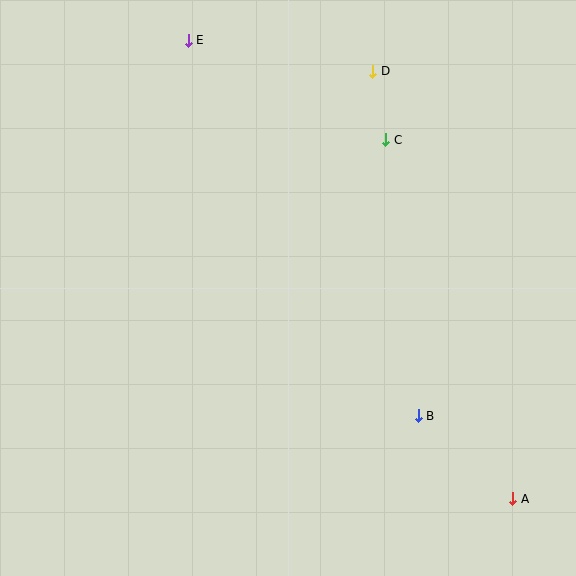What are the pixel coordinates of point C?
Point C is at (386, 140).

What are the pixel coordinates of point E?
Point E is at (188, 40).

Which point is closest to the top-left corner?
Point E is closest to the top-left corner.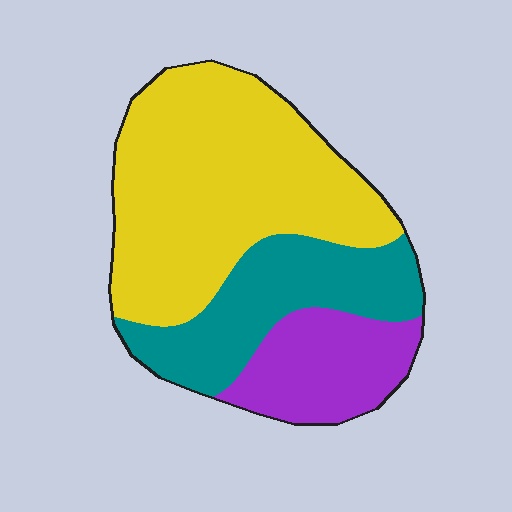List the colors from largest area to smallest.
From largest to smallest: yellow, teal, purple.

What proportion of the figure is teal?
Teal takes up about one quarter (1/4) of the figure.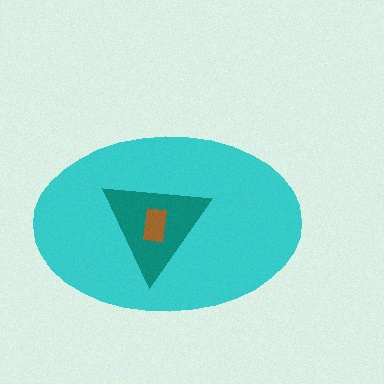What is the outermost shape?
The cyan ellipse.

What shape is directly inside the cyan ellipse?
The teal triangle.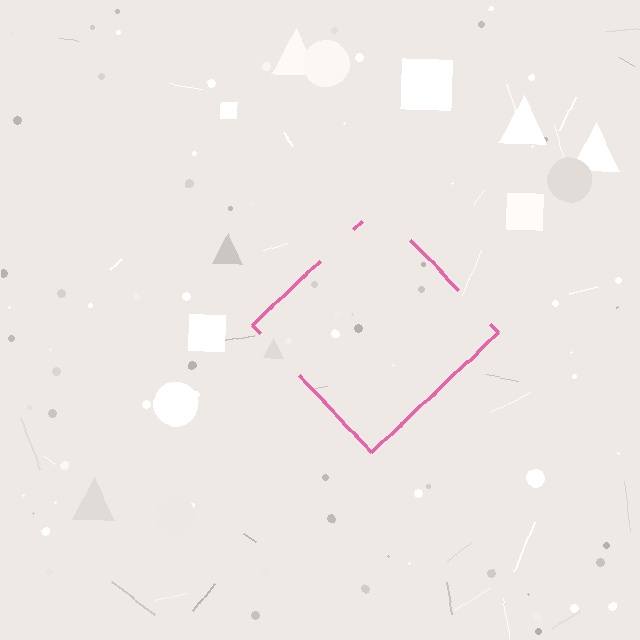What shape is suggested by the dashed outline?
The dashed outline suggests a diamond.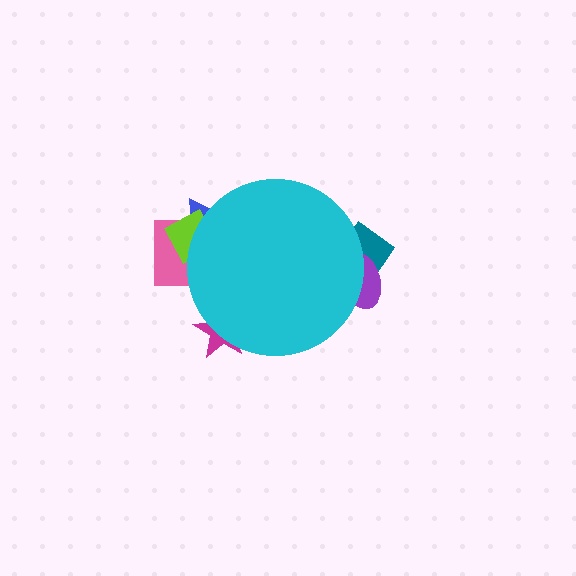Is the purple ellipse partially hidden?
Yes, the purple ellipse is partially hidden behind the cyan circle.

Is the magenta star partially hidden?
Yes, the magenta star is partially hidden behind the cyan circle.